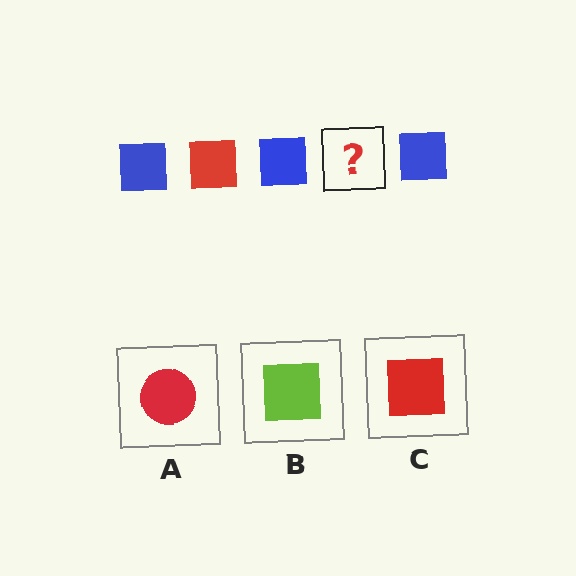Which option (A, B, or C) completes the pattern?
C.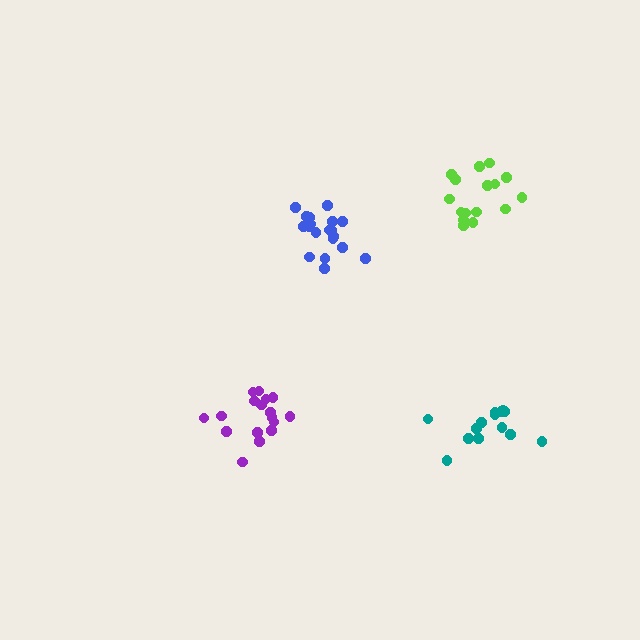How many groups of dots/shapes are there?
There are 4 groups.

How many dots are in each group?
Group 1: 15 dots, Group 2: 16 dots, Group 3: 20 dots, Group 4: 17 dots (68 total).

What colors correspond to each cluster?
The clusters are colored: teal, lime, blue, purple.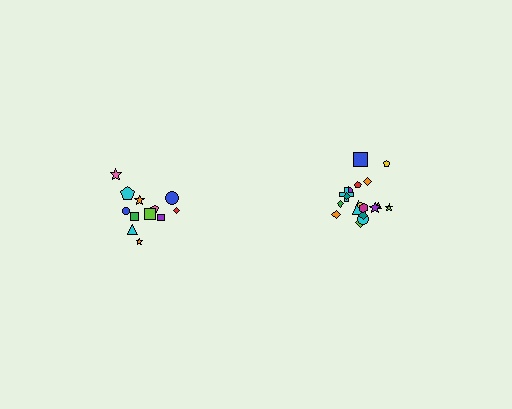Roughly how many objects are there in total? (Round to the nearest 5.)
Roughly 30 objects in total.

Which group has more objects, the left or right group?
The right group.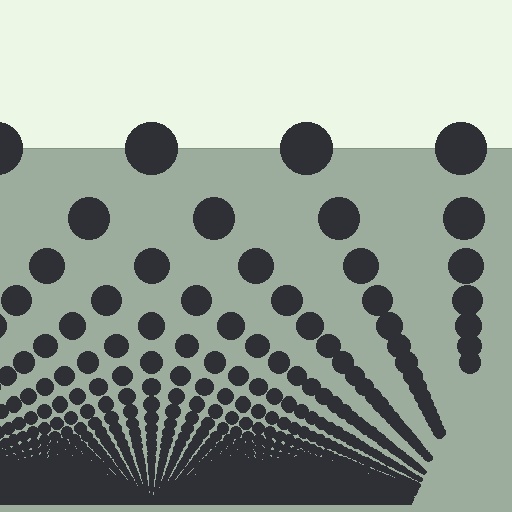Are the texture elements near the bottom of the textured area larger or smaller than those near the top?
Smaller. The gradient is inverted — elements near the bottom are smaller and denser.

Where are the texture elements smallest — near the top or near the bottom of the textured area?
Near the bottom.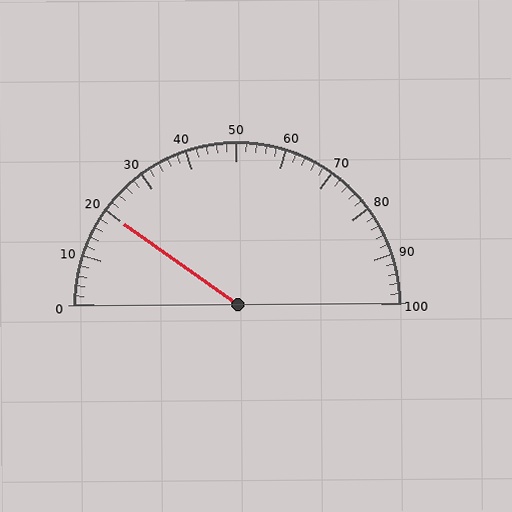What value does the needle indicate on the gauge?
The needle indicates approximately 20.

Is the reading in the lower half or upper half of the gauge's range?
The reading is in the lower half of the range (0 to 100).